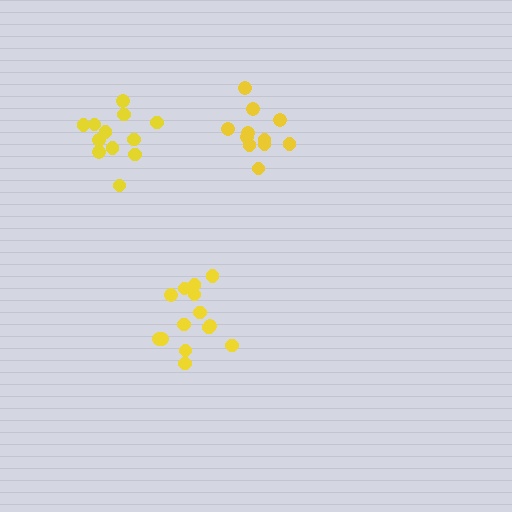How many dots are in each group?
Group 1: 11 dots, Group 2: 14 dots, Group 3: 12 dots (37 total).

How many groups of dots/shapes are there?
There are 3 groups.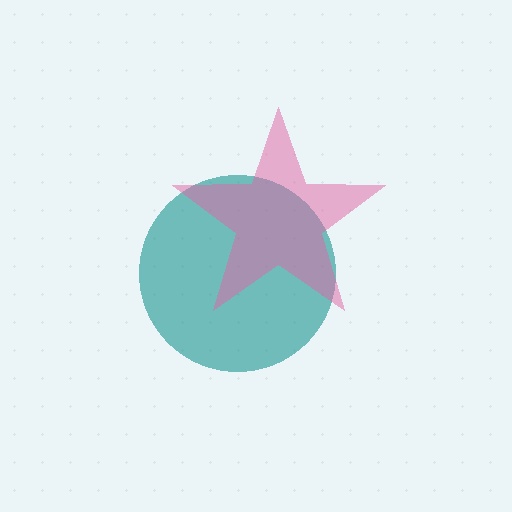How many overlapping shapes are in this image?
There are 2 overlapping shapes in the image.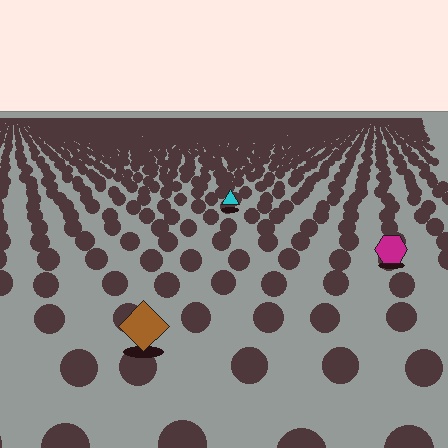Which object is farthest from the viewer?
The cyan triangle is farthest from the viewer. It appears smaller and the ground texture around it is denser.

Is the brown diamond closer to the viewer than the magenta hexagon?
Yes. The brown diamond is closer — you can tell from the texture gradient: the ground texture is coarser near it.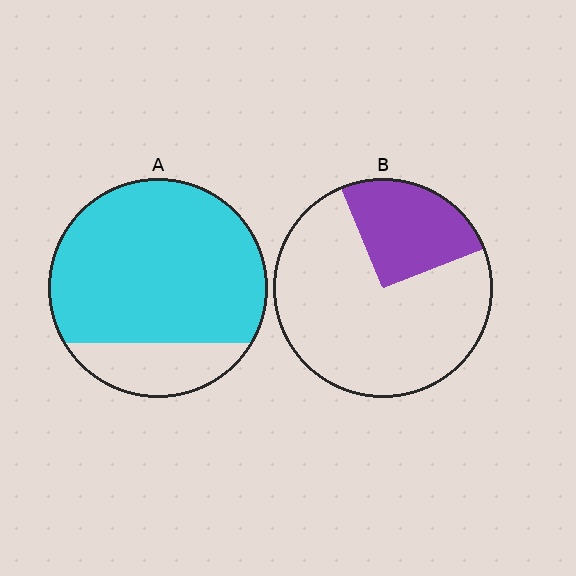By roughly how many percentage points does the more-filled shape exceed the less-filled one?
By roughly 55 percentage points (A over B).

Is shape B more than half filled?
No.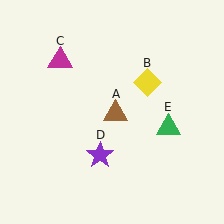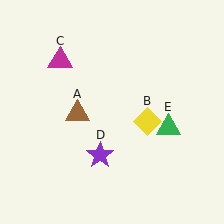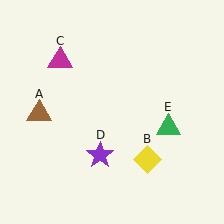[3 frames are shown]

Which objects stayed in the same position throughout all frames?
Magenta triangle (object C) and purple star (object D) and green triangle (object E) remained stationary.